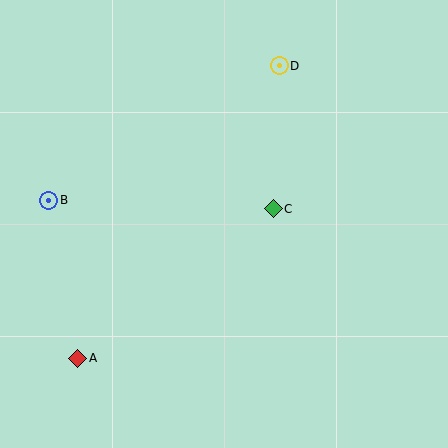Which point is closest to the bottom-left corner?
Point A is closest to the bottom-left corner.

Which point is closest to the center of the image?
Point C at (273, 209) is closest to the center.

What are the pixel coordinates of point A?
Point A is at (78, 358).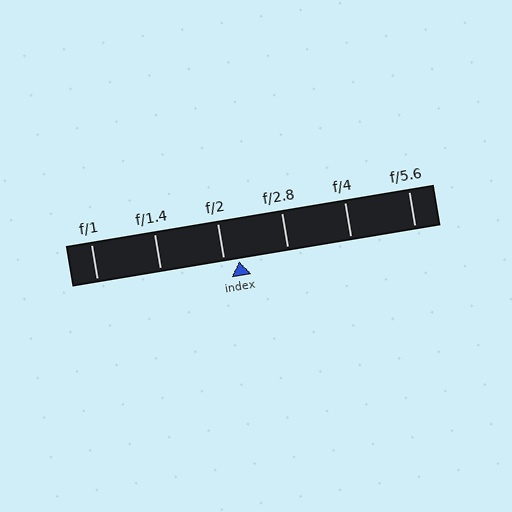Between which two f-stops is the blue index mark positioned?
The index mark is between f/2 and f/2.8.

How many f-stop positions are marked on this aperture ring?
There are 6 f-stop positions marked.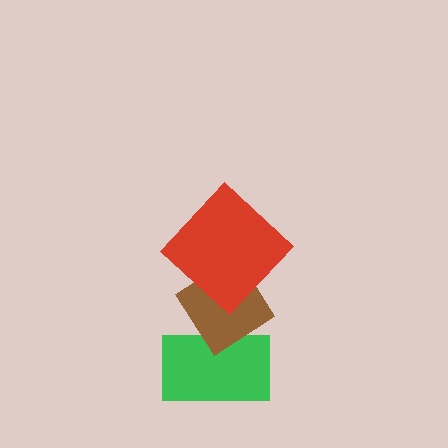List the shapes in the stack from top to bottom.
From top to bottom: the red diamond, the brown diamond, the green rectangle.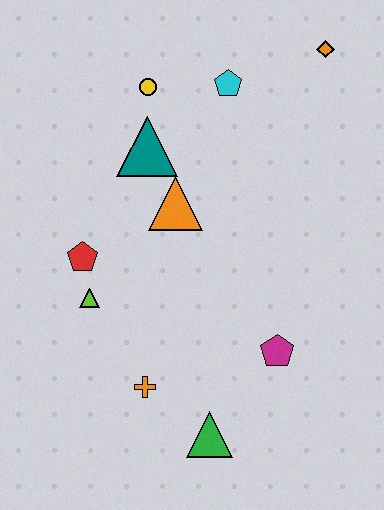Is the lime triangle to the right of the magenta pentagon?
No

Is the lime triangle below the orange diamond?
Yes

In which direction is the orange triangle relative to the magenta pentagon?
The orange triangle is above the magenta pentagon.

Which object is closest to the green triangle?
The orange cross is closest to the green triangle.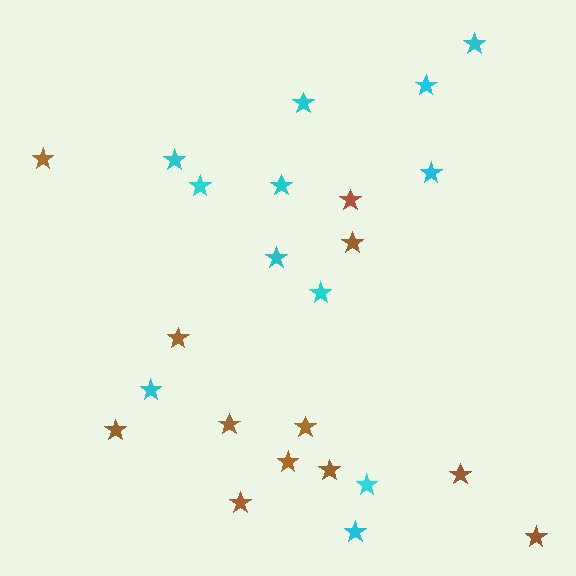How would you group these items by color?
There are 2 groups: one group of brown stars (12) and one group of cyan stars (12).